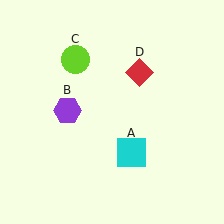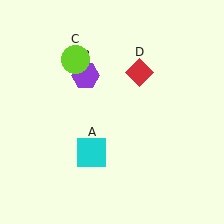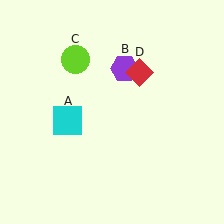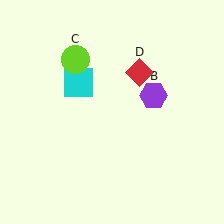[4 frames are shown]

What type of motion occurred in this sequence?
The cyan square (object A), purple hexagon (object B) rotated clockwise around the center of the scene.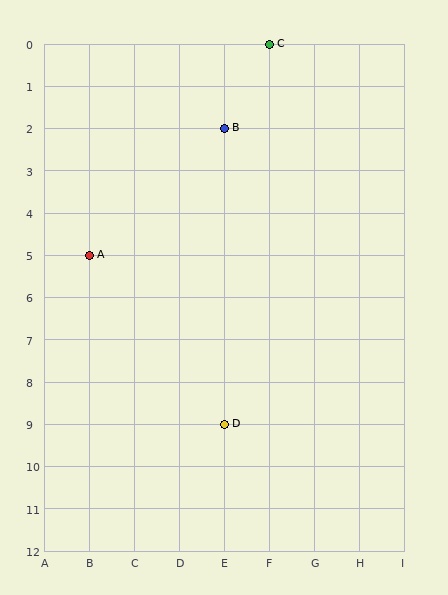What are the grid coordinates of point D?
Point D is at grid coordinates (E, 9).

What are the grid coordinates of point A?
Point A is at grid coordinates (B, 5).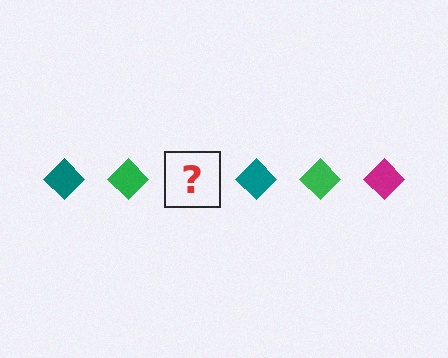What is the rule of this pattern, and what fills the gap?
The rule is that the pattern cycles through teal, green, magenta diamonds. The gap should be filled with a magenta diamond.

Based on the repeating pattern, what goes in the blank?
The blank should be a magenta diamond.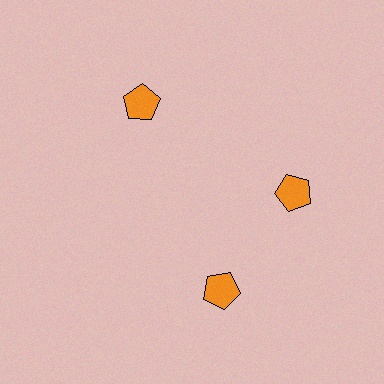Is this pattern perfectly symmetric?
No. The 3 orange pentagons are arranged in a ring, but one element near the 7 o'clock position is rotated out of alignment along the ring, breaking the 3-fold rotational symmetry.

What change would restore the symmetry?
The symmetry would be restored by rotating it back into even spacing with its neighbors so that all 3 pentagons sit at equal angles and equal distance from the center.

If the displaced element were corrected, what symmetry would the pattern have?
It would have 3-fold rotational symmetry — the pattern would map onto itself every 120 degrees.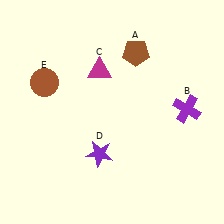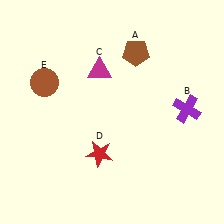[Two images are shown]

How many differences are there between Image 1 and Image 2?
There is 1 difference between the two images.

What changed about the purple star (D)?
In Image 1, D is purple. In Image 2, it changed to red.